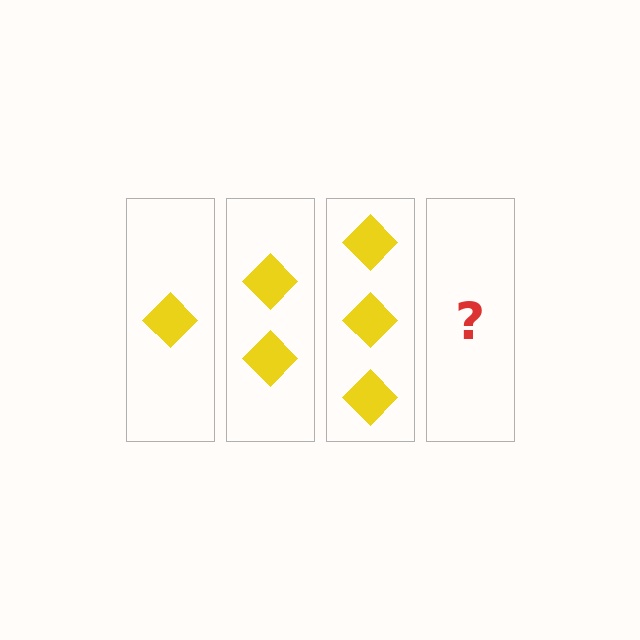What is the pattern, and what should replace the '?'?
The pattern is that each step adds one more diamond. The '?' should be 4 diamonds.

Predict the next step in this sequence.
The next step is 4 diamonds.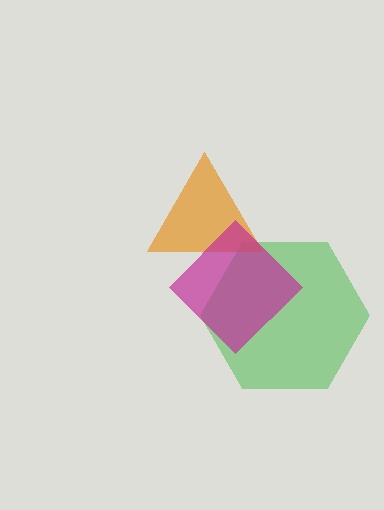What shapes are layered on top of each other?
The layered shapes are: a green hexagon, an orange triangle, a magenta diamond.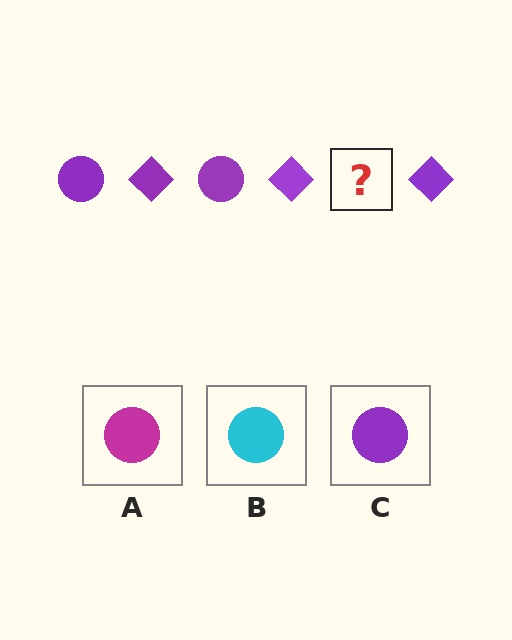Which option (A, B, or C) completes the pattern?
C.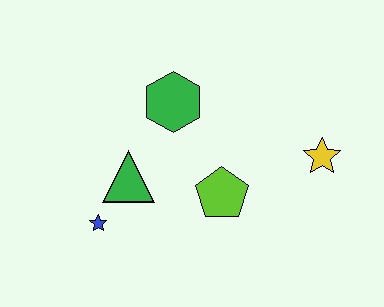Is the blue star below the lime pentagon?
Yes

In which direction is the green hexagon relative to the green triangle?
The green hexagon is above the green triangle.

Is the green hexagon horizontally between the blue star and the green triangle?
No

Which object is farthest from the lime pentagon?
The blue star is farthest from the lime pentagon.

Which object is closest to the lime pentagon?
The green triangle is closest to the lime pentagon.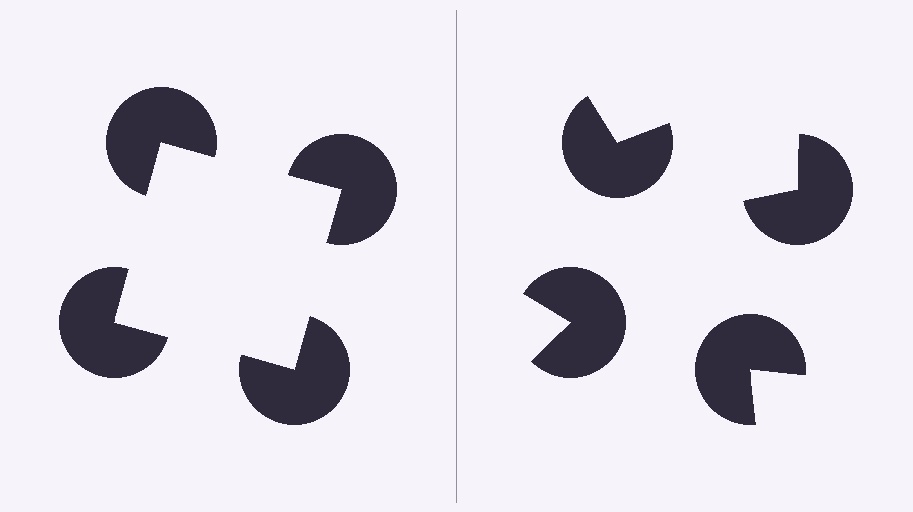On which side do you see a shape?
An illusory square appears on the left side. On the right side the wedge cuts are rotated, so no coherent shape forms.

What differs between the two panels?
The pac-man discs are positioned identically on both sides; only the wedge orientations differ. On the left they align to a square; on the right they are misaligned.